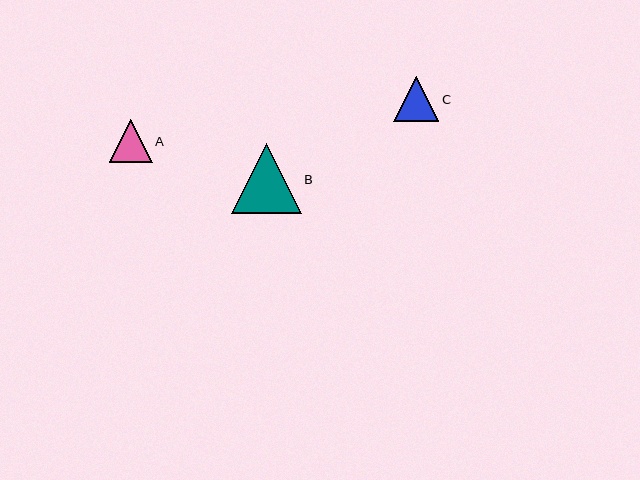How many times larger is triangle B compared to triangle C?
Triangle B is approximately 1.6 times the size of triangle C.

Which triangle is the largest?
Triangle B is the largest with a size of approximately 70 pixels.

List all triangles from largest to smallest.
From largest to smallest: B, C, A.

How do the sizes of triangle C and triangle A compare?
Triangle C and triangle A are approximately the same size.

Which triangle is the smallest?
Triangle A is the smallest with a size of approximately 43 pixels.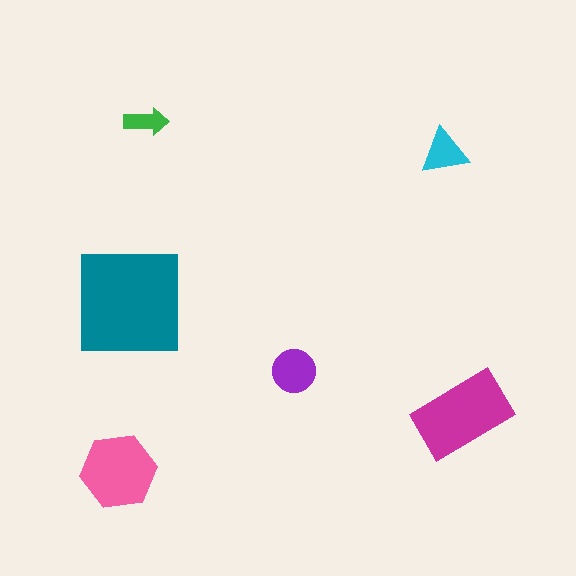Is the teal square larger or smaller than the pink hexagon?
Larger.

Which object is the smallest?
The green arrow.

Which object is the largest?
The teal square.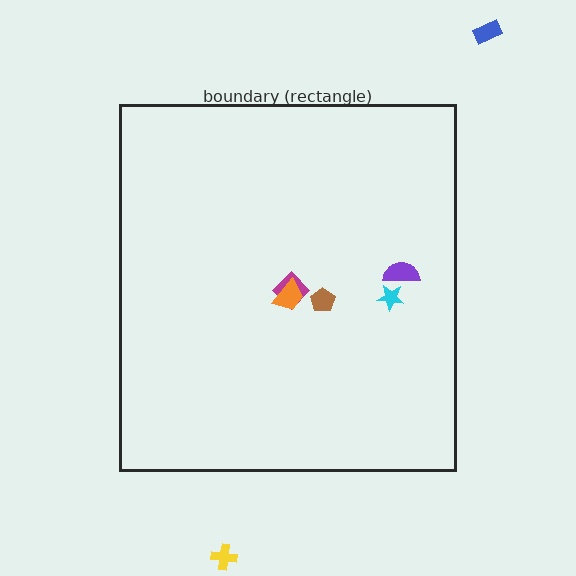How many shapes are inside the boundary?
5 inside, 2 outside.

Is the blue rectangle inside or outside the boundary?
Outside.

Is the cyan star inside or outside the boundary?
Inside.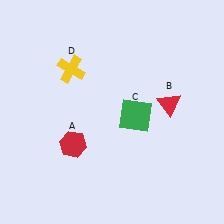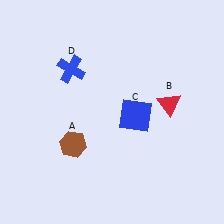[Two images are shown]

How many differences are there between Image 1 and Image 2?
There are 3 differences between the two images.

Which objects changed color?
A changed from red to brown. C changed from green to blue. D changed from yellow to blue.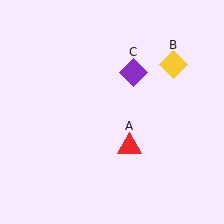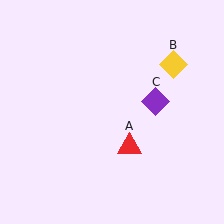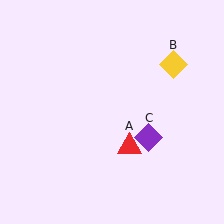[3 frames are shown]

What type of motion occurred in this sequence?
The purple diamond (object C) rotated clockwise around the center of the scene.